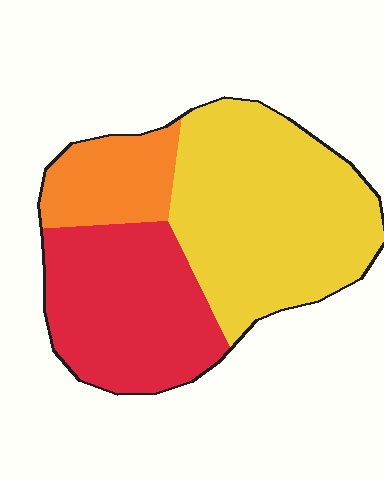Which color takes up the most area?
Yellow, at roughly 50%.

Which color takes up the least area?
Orange, at roughly 15%.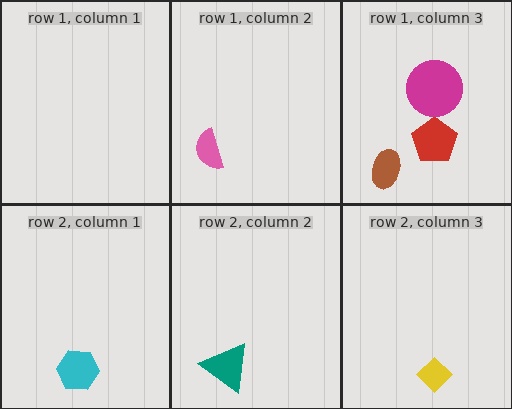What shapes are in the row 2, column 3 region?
The yellow diamond.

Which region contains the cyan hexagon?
The row 2, column 1 region.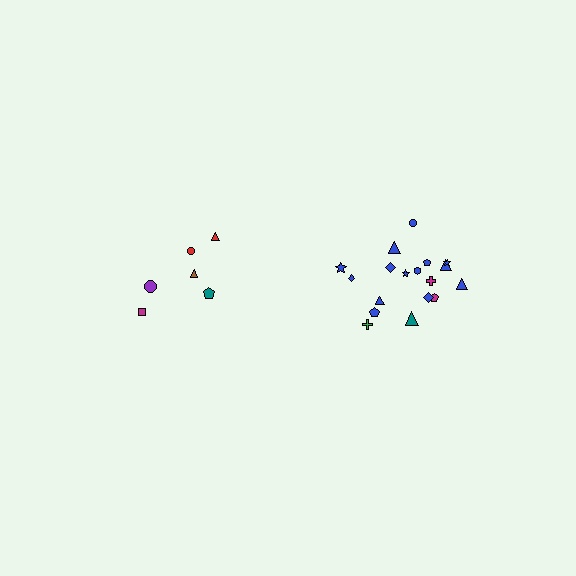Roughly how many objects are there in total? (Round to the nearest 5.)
Roughly 25 objects in total.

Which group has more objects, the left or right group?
The right group.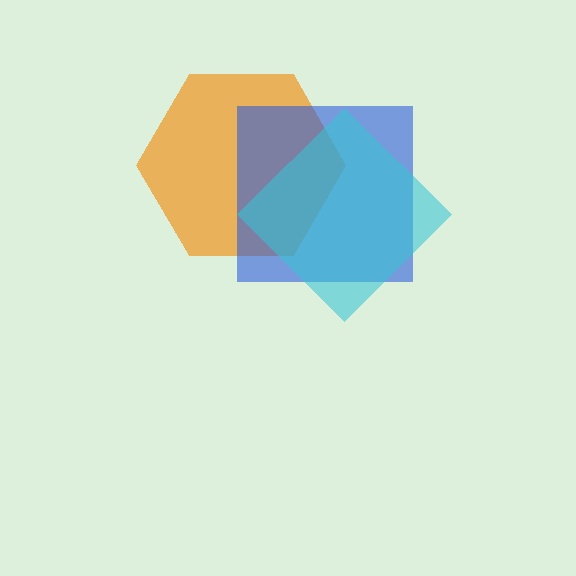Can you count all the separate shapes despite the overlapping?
Yes, there are 3 separate shapes.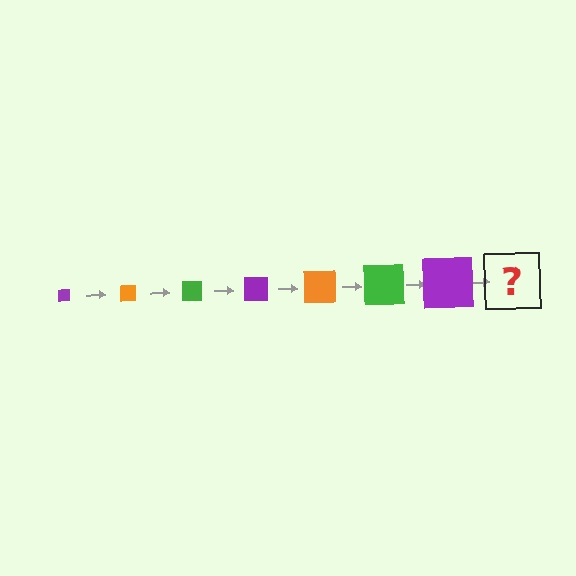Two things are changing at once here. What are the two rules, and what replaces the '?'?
The two rules are that the square grows larger each step and the color cycles through purple, orange, and green. The '?' should be an orange square, larger than the previous one.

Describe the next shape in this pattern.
It should be an orange square, larger than the previous one.